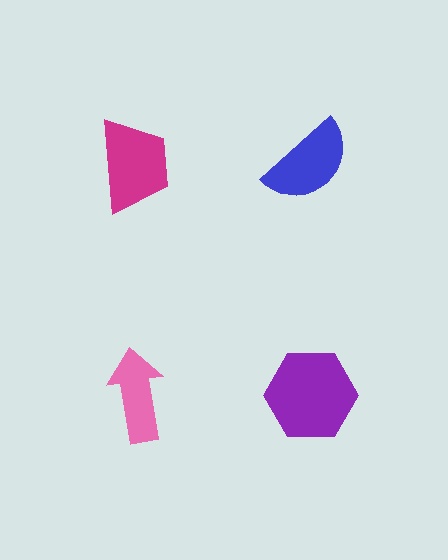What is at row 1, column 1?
A magenta trapezoid.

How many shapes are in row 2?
2 shapes.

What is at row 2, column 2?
A purple hexagon.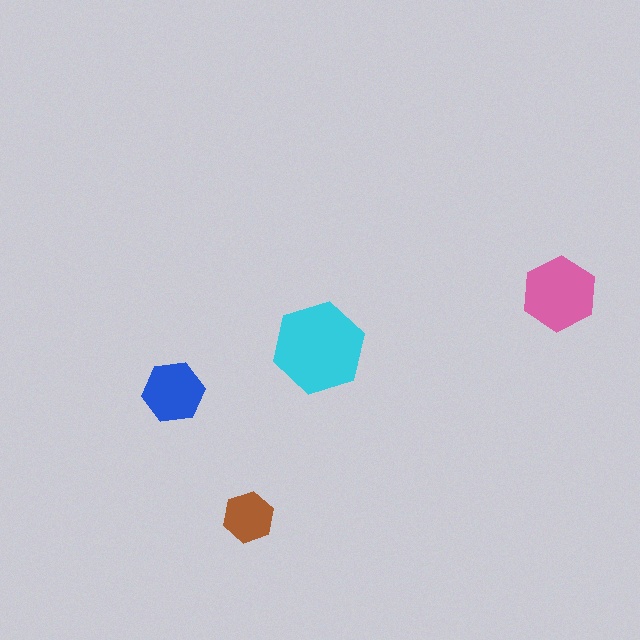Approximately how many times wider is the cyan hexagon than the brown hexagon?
About 2 times wider.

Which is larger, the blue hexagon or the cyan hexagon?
The cyan one.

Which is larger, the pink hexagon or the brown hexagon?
The pink one.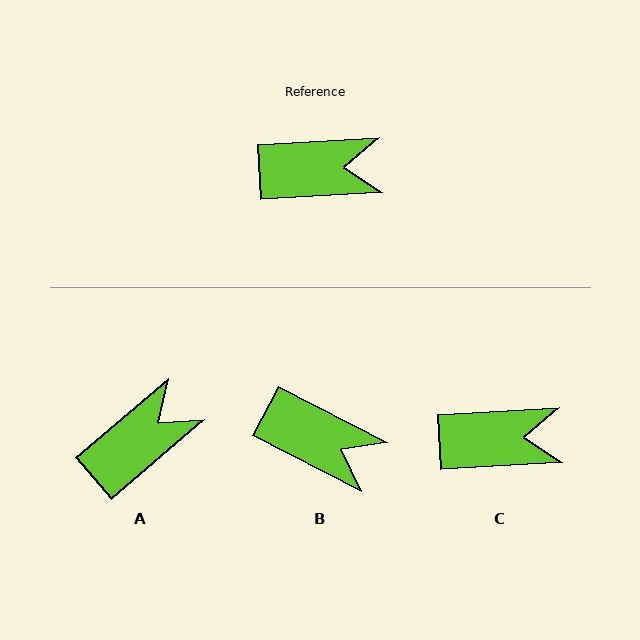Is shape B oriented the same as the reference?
No, it is off by about 30 degrees.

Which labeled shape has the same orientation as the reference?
C.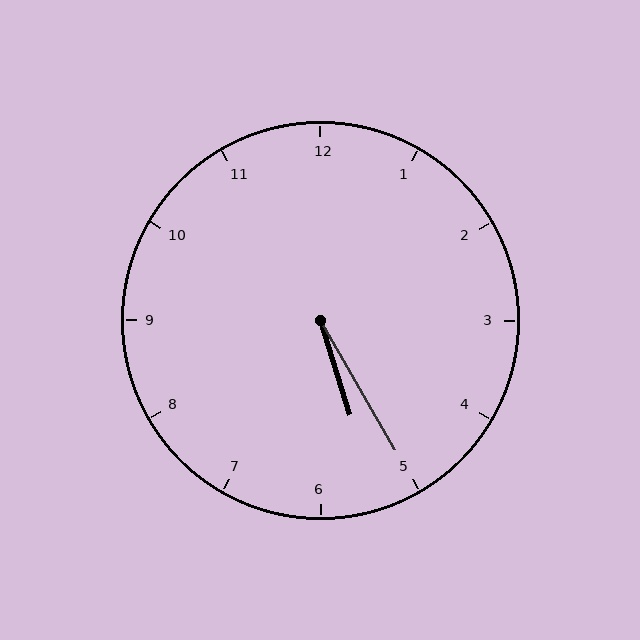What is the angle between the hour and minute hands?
Approximately 12 degrees.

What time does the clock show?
5:25.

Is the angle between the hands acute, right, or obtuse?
It is acute.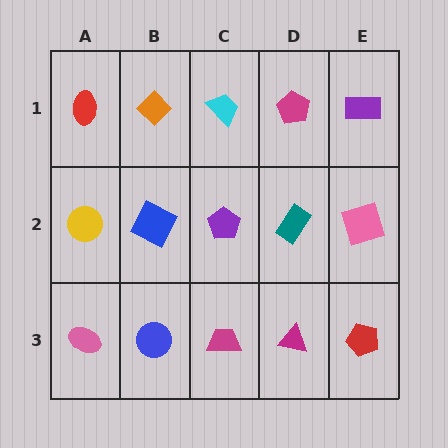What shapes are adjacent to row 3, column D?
A teal rectangle (row 2, column D), a magenta trapezoid (row 3, column C), a red pentagon (row 3, column E).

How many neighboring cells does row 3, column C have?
3.